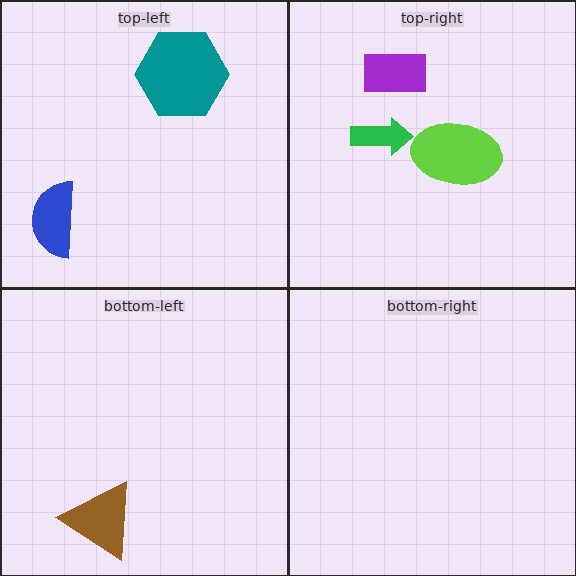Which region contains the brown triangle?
The bottom-left region.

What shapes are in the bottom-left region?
The brown triangle.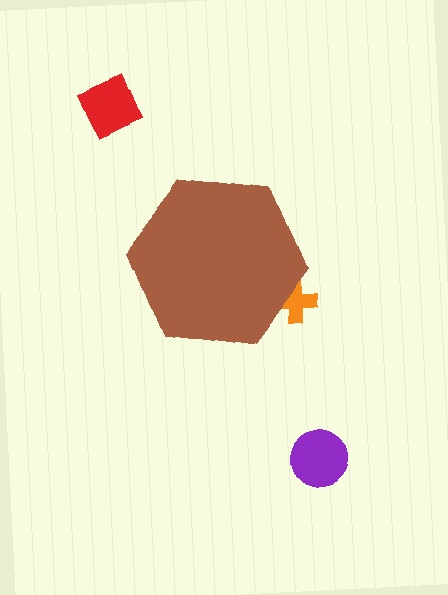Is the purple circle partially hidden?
No, the purple circle is fully visible.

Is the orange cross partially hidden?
Yes, the orange cross is partially hidden behind the brown hexagon.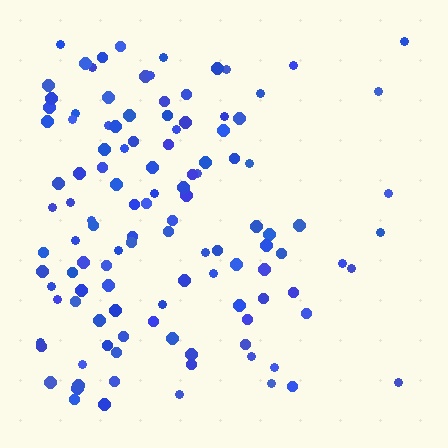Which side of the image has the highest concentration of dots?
The left.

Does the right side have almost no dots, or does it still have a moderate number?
Still a moderate number, just noticeably fewer than the left.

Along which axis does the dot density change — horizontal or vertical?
Horizontal.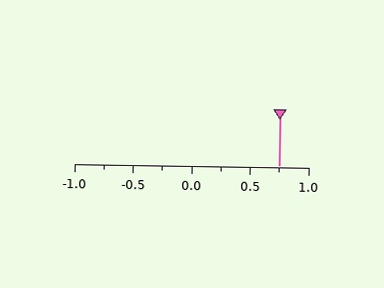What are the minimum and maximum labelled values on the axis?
The axis runs from -1.0 to 1.0.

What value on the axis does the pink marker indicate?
The marker indicates approximately 0.75.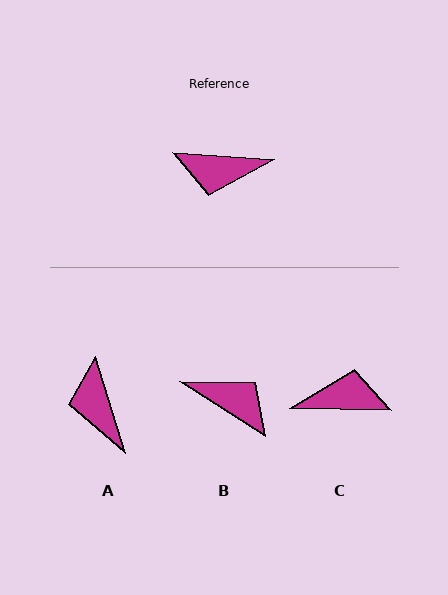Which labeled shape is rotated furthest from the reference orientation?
C, about 177 degrees away.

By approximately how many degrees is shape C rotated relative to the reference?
Approximately 177 degrees clockwise.